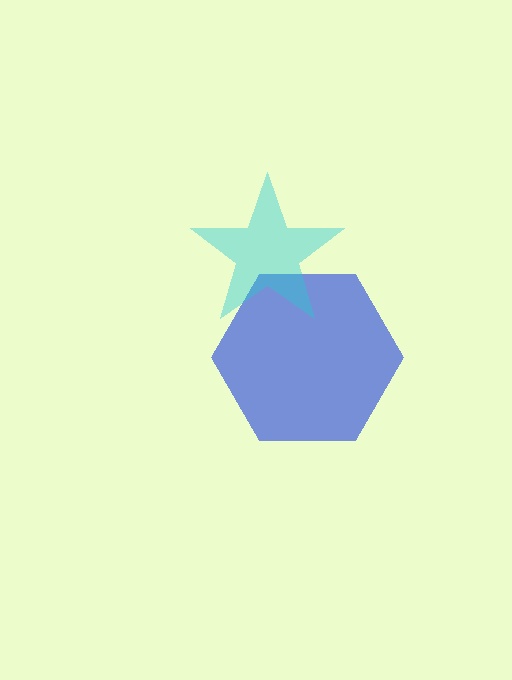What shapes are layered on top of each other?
The layered shapes are: a blue hexagon, a cyan star.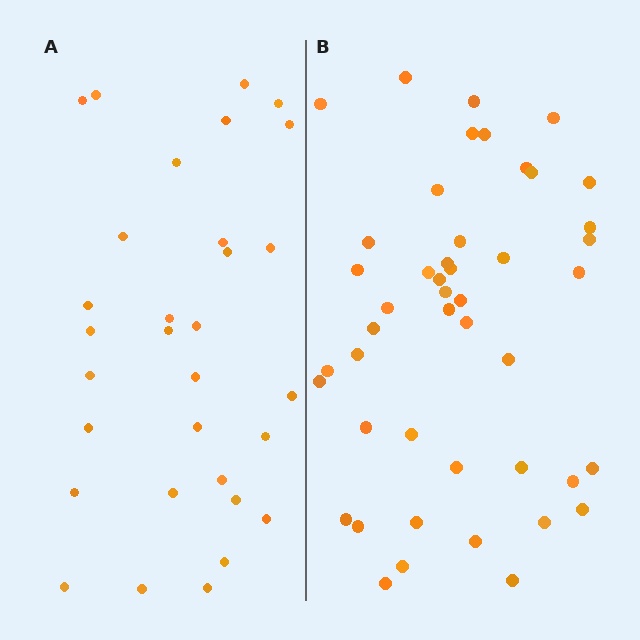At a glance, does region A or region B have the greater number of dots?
Region B (the right region) has more dots.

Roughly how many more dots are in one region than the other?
Region B has approximately 15 more dots than region A.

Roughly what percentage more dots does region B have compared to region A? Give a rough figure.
About 50% more.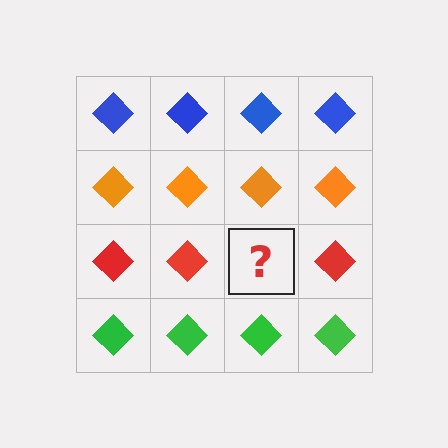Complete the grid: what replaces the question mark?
The question mark should be replaced with a red diamond.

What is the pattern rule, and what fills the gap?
The rule is that each row has a consistent color. The gap should be filled with a red diamond.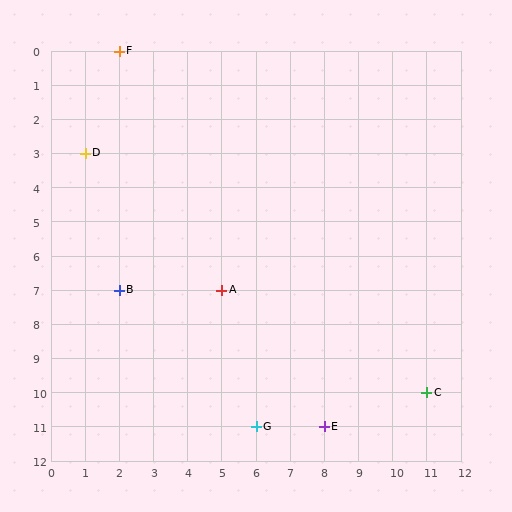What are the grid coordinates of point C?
Point C is at grid coordinates (11, 10).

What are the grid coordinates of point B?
Point B is at grid coordinates (2, 7).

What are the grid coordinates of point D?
Point D is at grid coordinates (1, 3).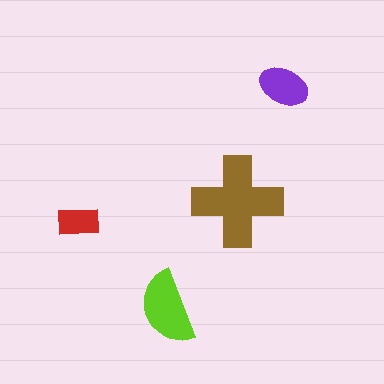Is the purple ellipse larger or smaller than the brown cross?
Smaller.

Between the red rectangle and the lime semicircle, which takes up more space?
The lime semicircle.